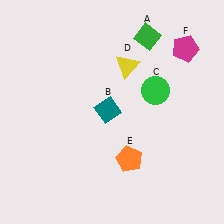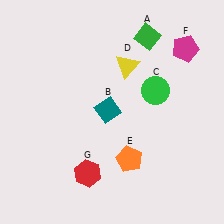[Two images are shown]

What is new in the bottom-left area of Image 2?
A red hexagon (G) was added in the bottom-left area of Image 2.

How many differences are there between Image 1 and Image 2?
There is 1 difference between the two images.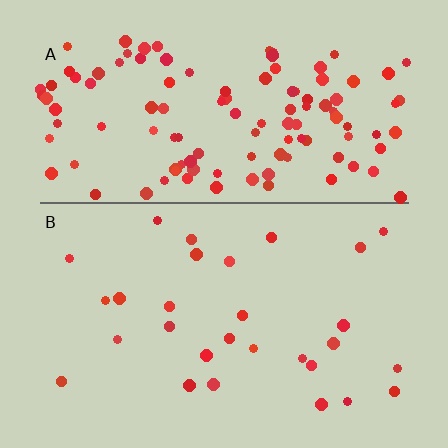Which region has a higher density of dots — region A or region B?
A (the top).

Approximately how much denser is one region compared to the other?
Approximately 4.1× — region A over region B.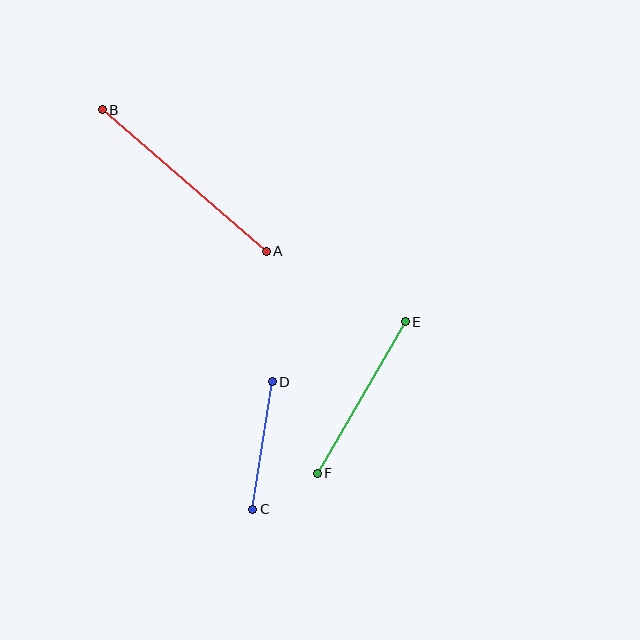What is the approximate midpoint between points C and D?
The midpoint is at approximately (263, 445) pixels.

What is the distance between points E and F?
The distance is approximately 175 pixels.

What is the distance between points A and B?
The distance is approximately 216 pixels.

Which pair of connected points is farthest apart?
Points A and B are farthest apart.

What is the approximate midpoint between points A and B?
The midpoint is at approximately (184, 181) pixels.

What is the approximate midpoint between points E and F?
The midpoint is at approximately (361, 398) pixels.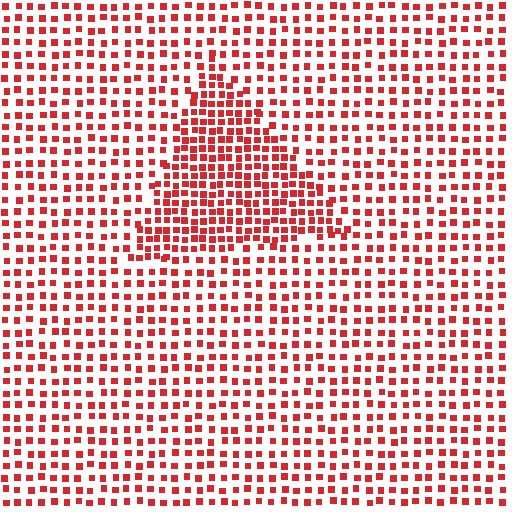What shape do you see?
I see a triangle.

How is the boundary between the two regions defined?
The boundary is defined by a change in element density (approximately 1.8x ratio). All elements are the same color, size, and shape.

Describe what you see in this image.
The image contains small red elements arranged at two different densities. A triangle-shaped region is visible where the elements are more densely packed than the surrounding area.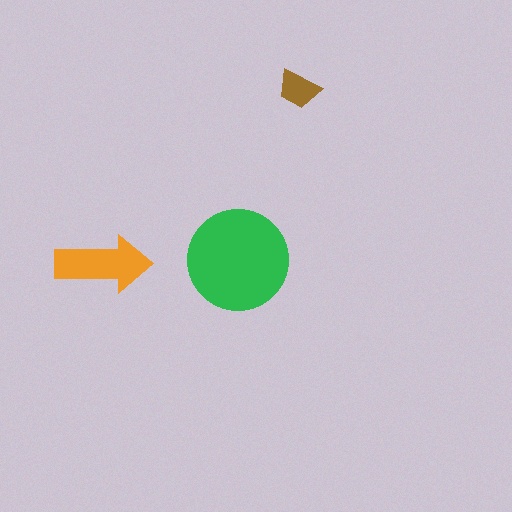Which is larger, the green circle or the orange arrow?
The green circle.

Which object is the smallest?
The brown trapezoid.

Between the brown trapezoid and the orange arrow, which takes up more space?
The orange arrow.